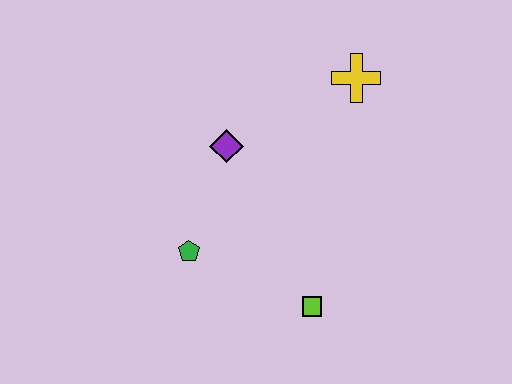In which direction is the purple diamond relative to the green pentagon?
The purple diamond is above the green pentagon.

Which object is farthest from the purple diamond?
The lime square is farthest from the purple diamond.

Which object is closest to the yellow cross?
The purple diamond is closest to the yellow cross.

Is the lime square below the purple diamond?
Yes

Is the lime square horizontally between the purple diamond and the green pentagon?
No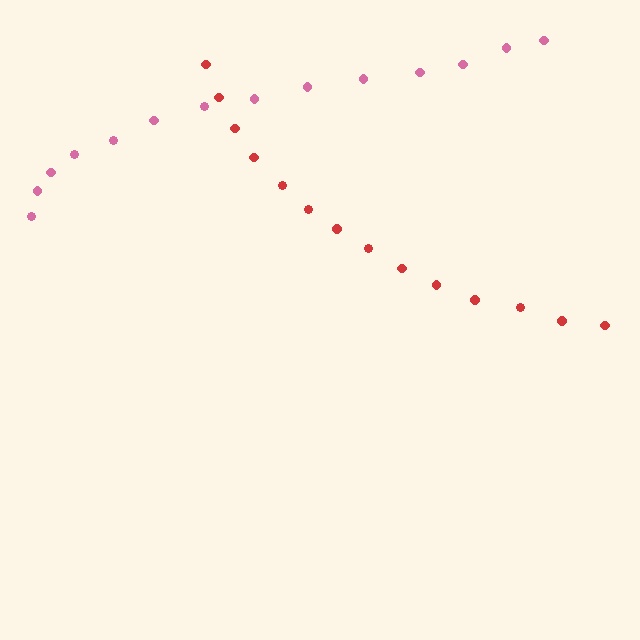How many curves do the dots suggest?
There are 2 distinct paths.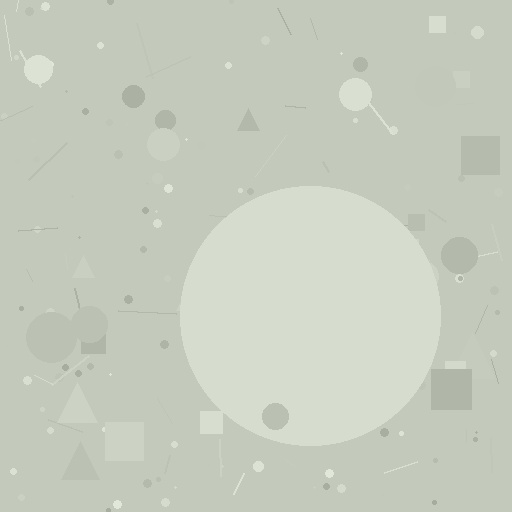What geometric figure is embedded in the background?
A circle is embedded in the background.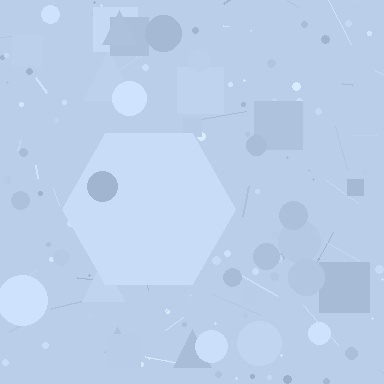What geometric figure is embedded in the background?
A hexagon is embedded in the background.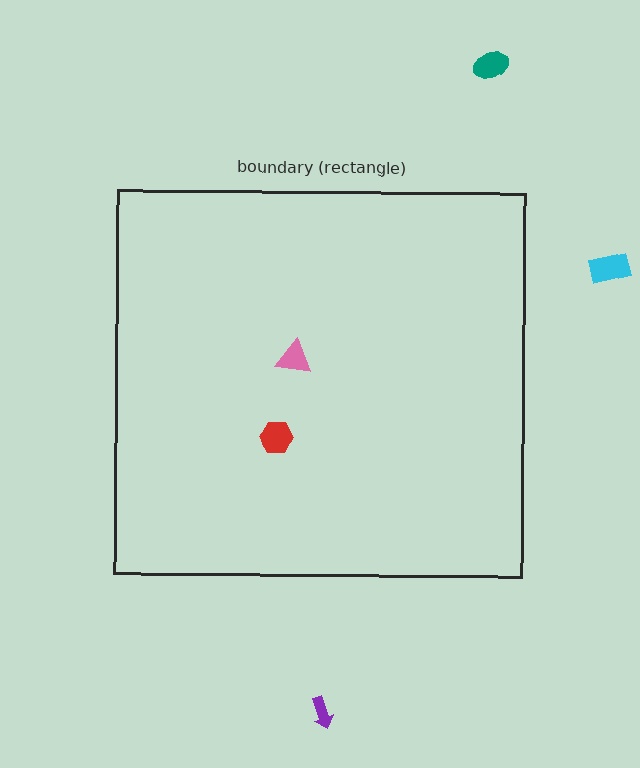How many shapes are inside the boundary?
2 inside, 3 outside.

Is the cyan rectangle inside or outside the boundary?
Outside.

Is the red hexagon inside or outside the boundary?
Inside.